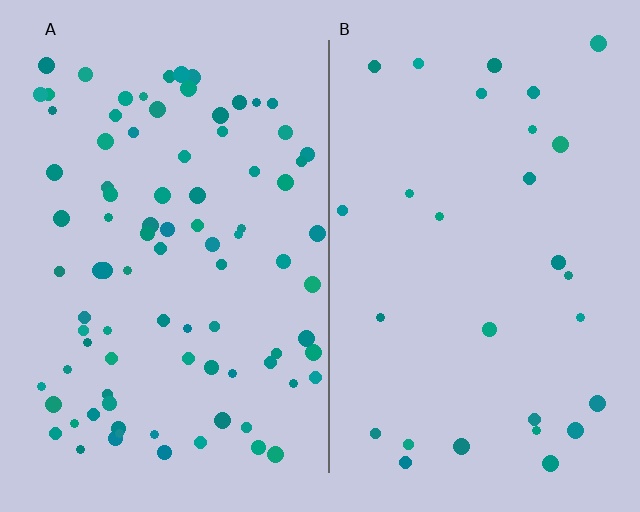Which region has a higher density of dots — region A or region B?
A (the left).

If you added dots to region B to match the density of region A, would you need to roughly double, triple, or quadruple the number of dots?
Approximately triple.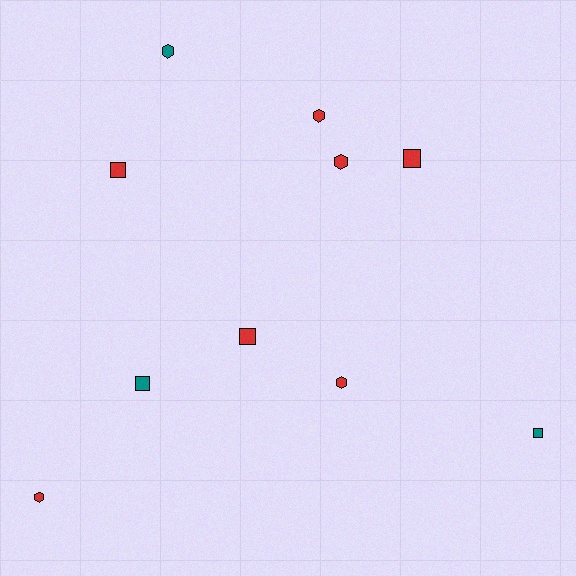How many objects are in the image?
There are 10 objects.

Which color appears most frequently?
Red, with 7 objects.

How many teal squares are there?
There are 2 teal squares.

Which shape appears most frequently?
Square, with 5 objects.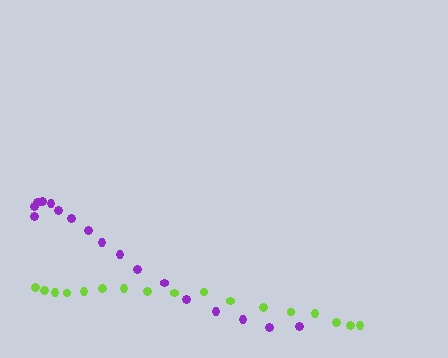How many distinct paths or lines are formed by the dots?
There are 2 distinct paths.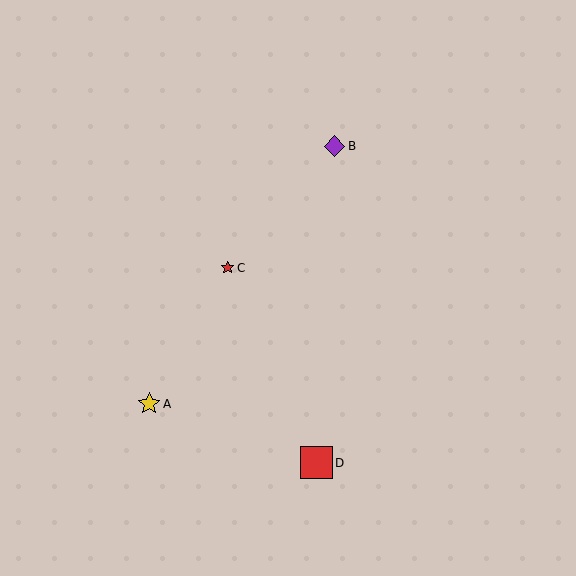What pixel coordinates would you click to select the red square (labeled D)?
Click at (316, 463) to select the red square D.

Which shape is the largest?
The red square (labeled D) is the largest.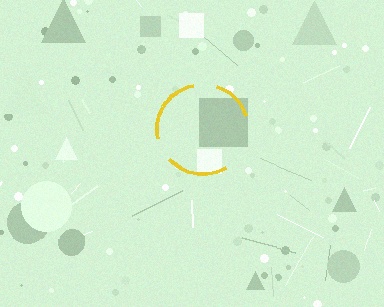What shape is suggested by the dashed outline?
The dashed outline suggests a circle.